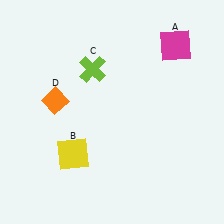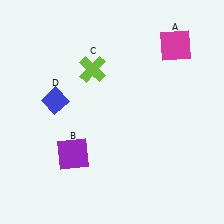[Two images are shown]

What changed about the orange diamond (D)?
In Image 1, D is orange. In Image 2, it changed to blue.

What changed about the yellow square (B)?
In Image 1, B is yellow. In Image 2, it changed to purple.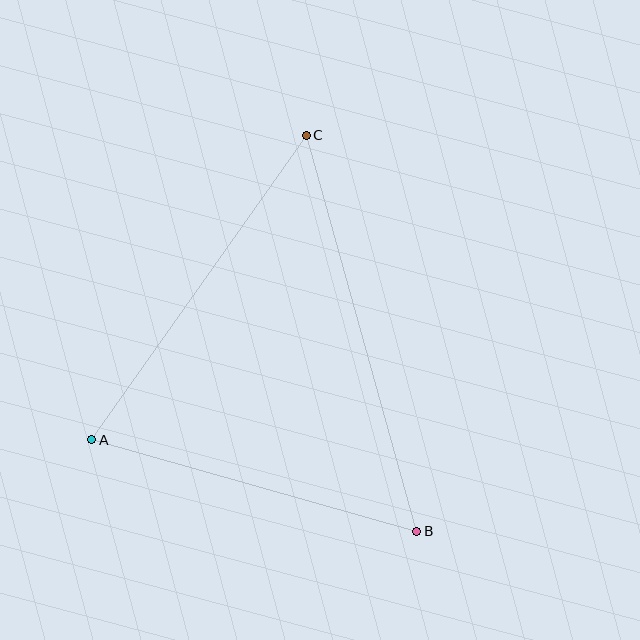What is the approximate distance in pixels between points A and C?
The distance between A and C is approximately 372 pixels.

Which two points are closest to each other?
Points A and B are closest to each other.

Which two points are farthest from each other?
Points B and C are farthest from each other.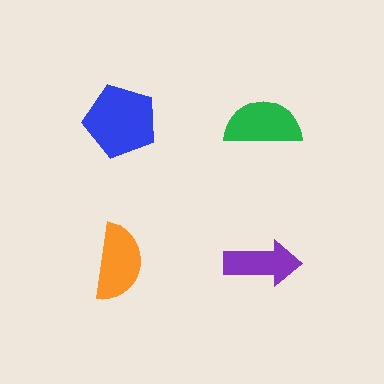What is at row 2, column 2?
A purple arrow.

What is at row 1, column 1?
A blue pentagon.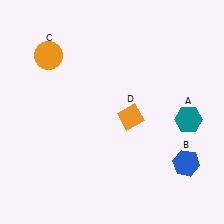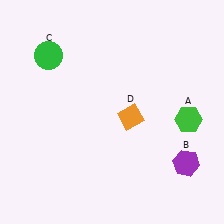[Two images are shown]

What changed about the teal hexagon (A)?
In Image 1, A is teal. In Image 2, it changed to green.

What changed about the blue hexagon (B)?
In Image 1, B is blue. In Image 2, it changed to purple.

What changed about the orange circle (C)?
In Image 1, C is orange. In Image 2, it changed to green.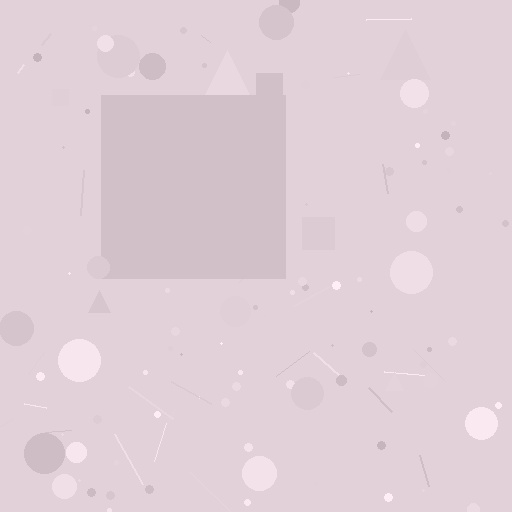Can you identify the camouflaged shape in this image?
The camouflaged shape is a square.